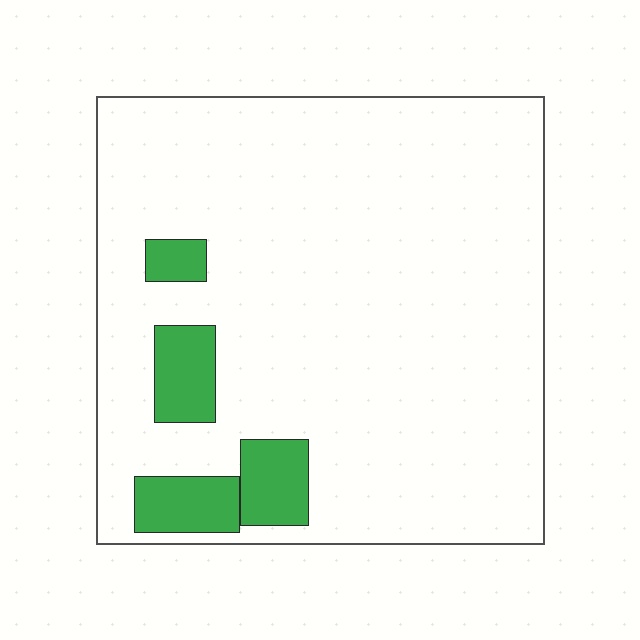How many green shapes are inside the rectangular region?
4.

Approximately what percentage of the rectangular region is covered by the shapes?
Approximately 10%.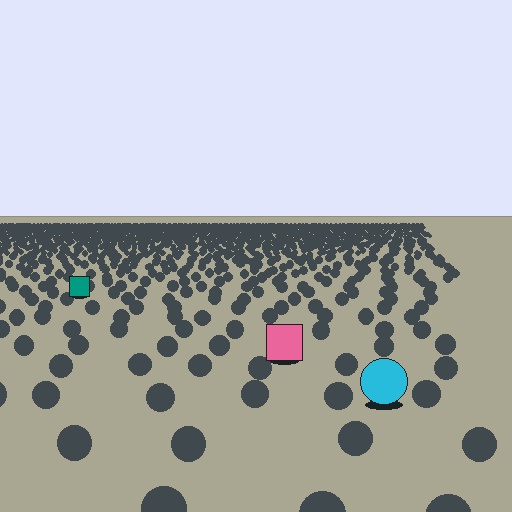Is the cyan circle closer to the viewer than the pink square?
Yes. The cyan circle is closer — you can tell from the texture gradient: the ground texture is coarser near it.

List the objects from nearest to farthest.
From nearest to farthest: the cyan circle, the pink square, the teal square.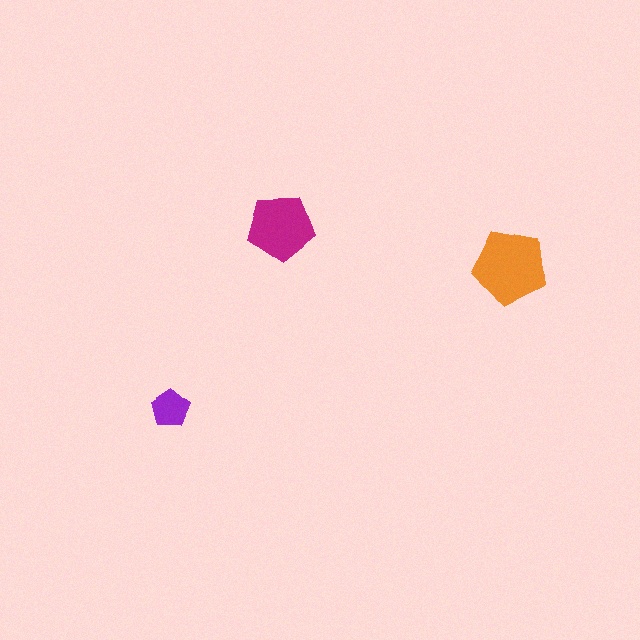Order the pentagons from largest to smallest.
the orange one, the magenta one, the purple one.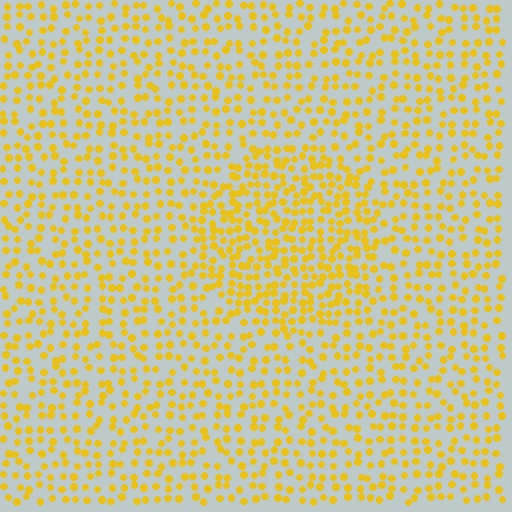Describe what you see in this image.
The image contains small yellow elements arranged at two different densities. A circle-shaped region is visible where the elements are more densely packed than the surrounding area.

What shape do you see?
I see a circle.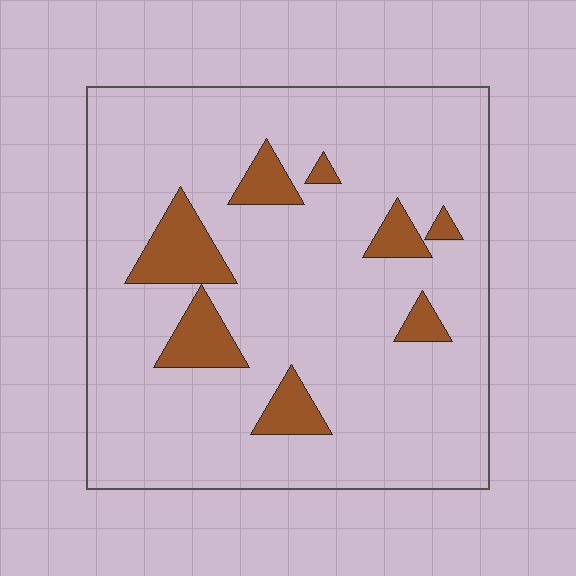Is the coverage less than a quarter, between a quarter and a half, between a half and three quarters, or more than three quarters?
Less than a quarter.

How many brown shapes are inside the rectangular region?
8.